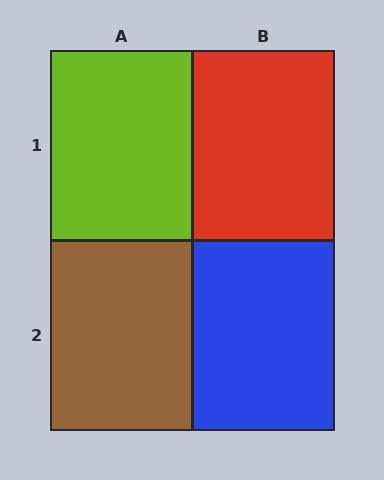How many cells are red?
1 cell is red.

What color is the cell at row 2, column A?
Brown.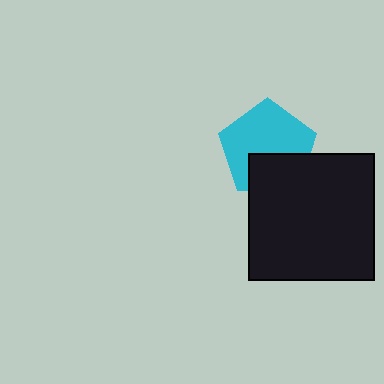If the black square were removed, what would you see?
You would see the complete cyan pentagon.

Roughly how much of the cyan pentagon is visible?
Most of it is visible (roughly 66%).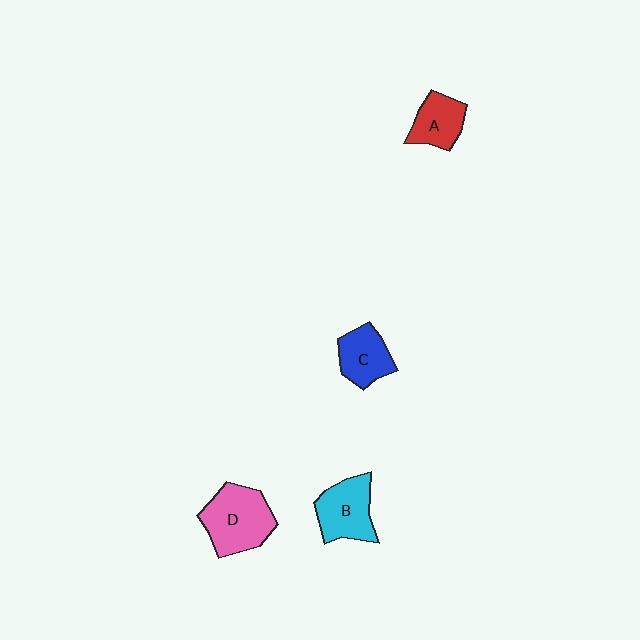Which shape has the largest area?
Shape D (pink).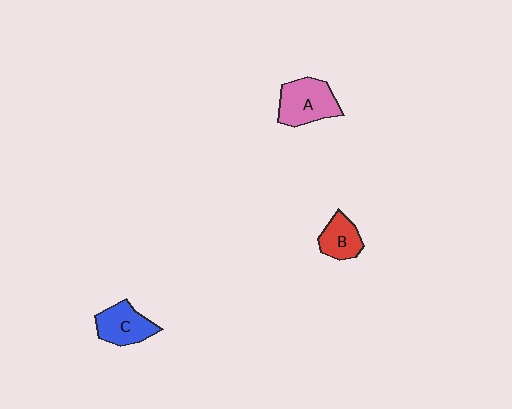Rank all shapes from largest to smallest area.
From largest to smallest: A (pink), C (blue), B (red).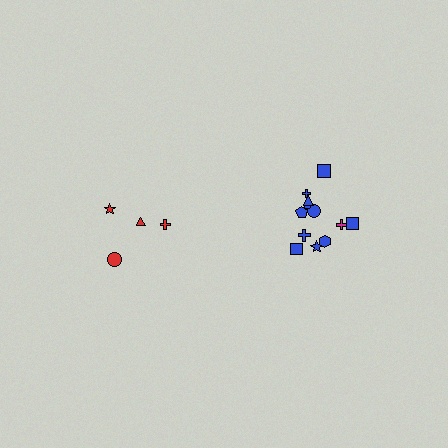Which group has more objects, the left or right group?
The right group.